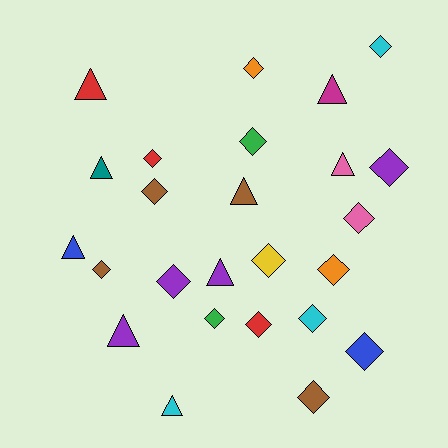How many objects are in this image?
There are 25 objects.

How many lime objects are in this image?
There are no lime objects.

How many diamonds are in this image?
There are 16 diamonds.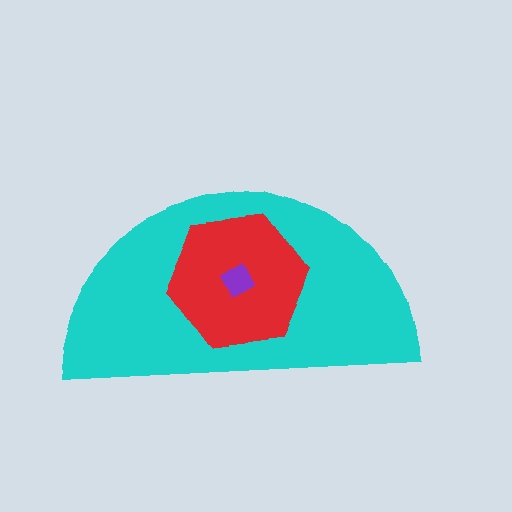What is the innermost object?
The purple diamond.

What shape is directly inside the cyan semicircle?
The red hexagon.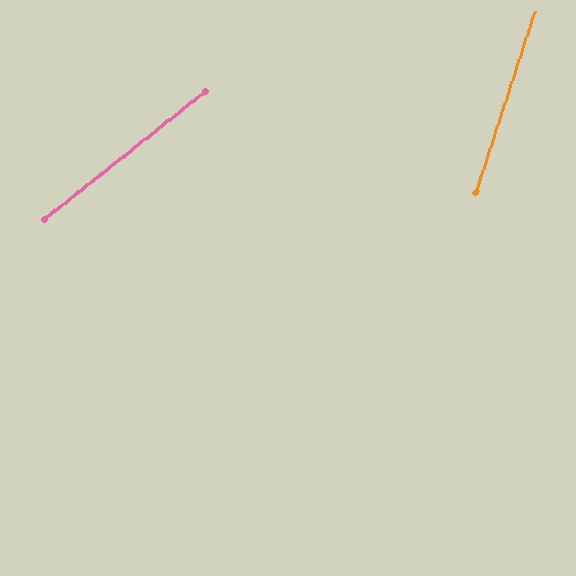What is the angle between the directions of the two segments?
Approximately 34 degrees.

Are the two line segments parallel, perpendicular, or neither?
Neither parallel nor perpendicular — they differ by about 34°.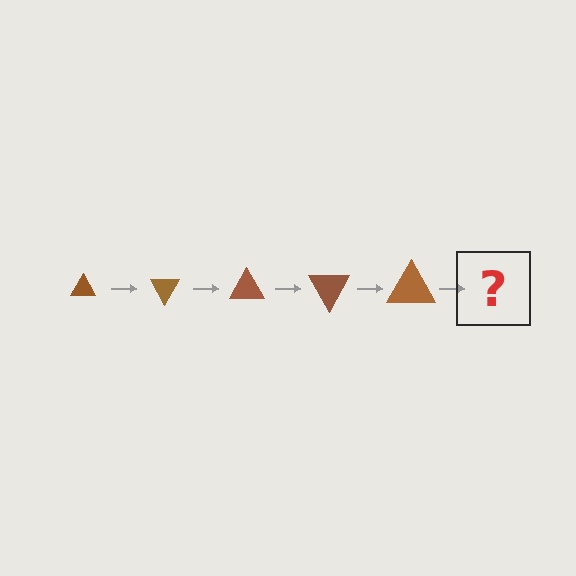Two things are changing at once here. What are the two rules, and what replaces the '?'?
The two rules are that the triangle grows larger each step and it rotates 60 degrees each step. The '?' should be a triangle, larger than the previous one and rotated 300 degrees from the start.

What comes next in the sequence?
The next element should be a triangle, larger than the previous one and rotated 300 degrees from the start.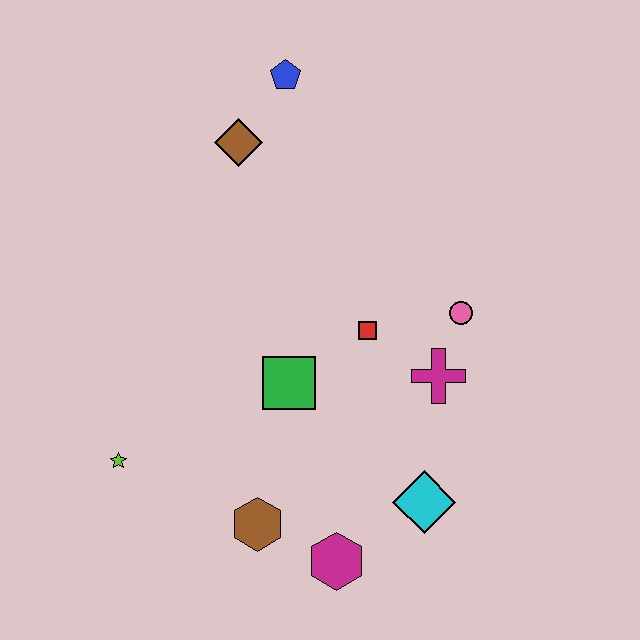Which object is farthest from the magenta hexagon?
The blue pentagon is farthest from the magenta hexagon.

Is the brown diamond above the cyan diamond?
Yes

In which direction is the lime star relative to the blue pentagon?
The lime star is below the blue pentagon.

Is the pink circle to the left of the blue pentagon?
No